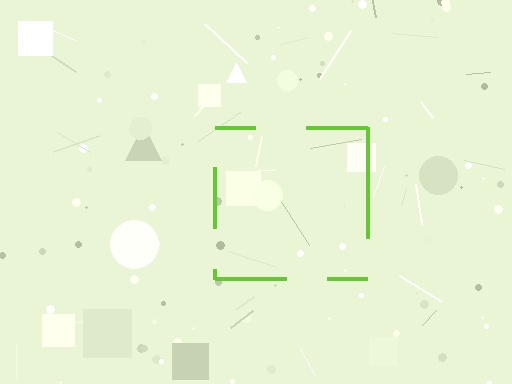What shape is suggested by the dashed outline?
The dashed outline suggests a square.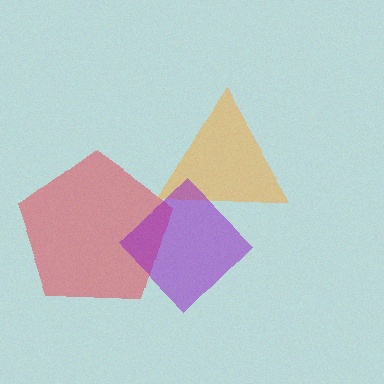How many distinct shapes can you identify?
There are 3 distinct shapes: a red pentagon, an orange triangle, a purple diamond.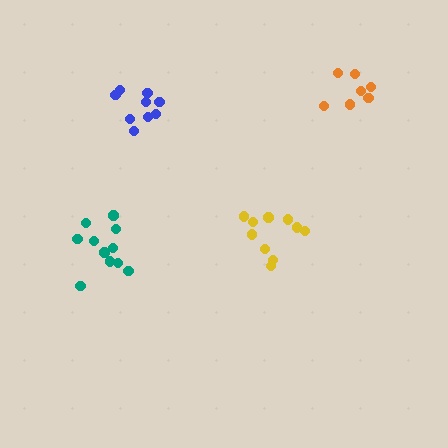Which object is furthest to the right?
The orange cluster is rightmost.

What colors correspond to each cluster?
The clusters are colored: yellow, orange, blue, teal.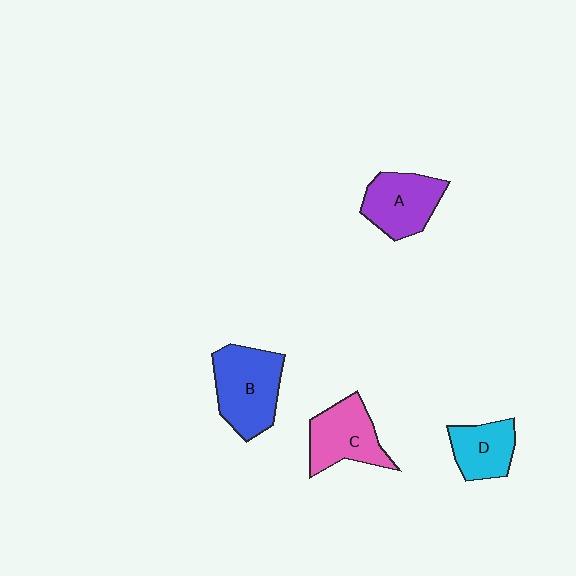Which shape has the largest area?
Shape B (blue).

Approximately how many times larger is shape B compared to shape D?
Approximately 1.6 times.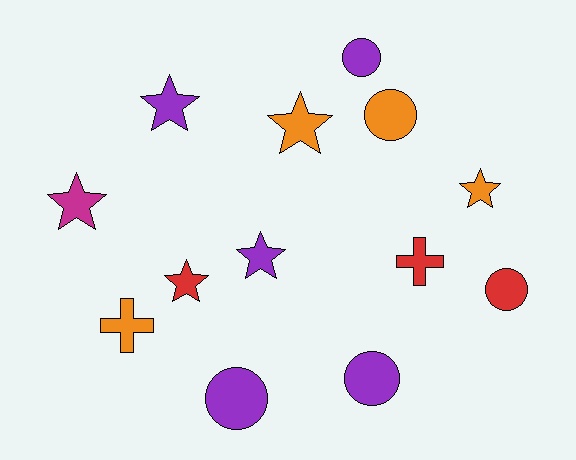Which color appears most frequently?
Purple, with 5 objects.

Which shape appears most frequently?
Star, with 6 objects.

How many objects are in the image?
There are 13 objects.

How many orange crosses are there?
There is 1 orange cross.